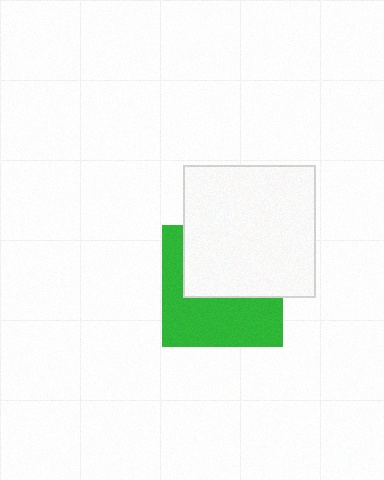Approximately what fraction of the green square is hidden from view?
Roughly 48% of the green square is hidden behind the white square.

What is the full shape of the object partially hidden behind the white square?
The partially hidden object is a green square.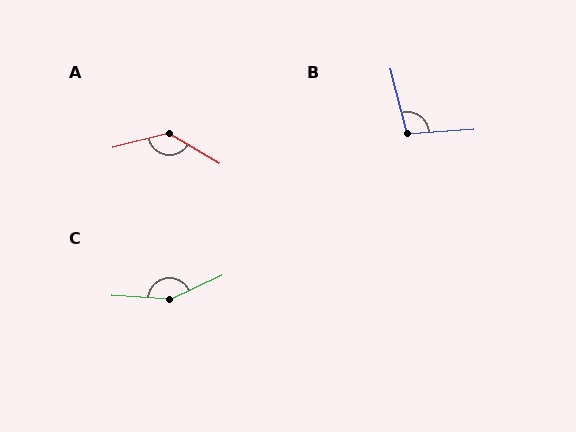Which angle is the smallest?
B, at approximately 101 degrees.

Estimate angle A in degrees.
Approximately 135 degrees.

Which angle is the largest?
C, at approximately 151 degrees.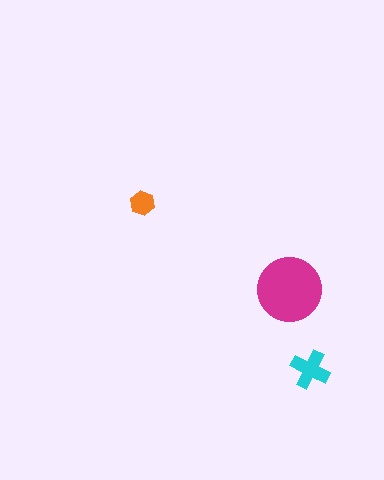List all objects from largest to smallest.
The magenta circle, the cyan cross, the orange hexagon.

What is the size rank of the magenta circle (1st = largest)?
1st.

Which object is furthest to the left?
The orange hexagon is leftmost.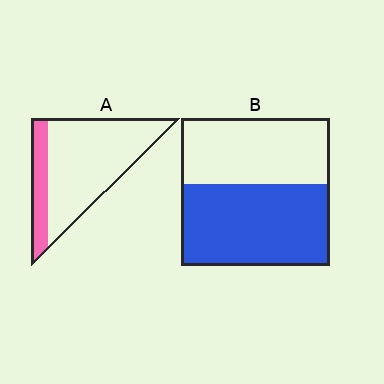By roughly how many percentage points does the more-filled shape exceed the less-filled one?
By roughly 35 percentage points (B over A).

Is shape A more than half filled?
No.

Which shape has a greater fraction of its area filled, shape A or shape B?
Shape B.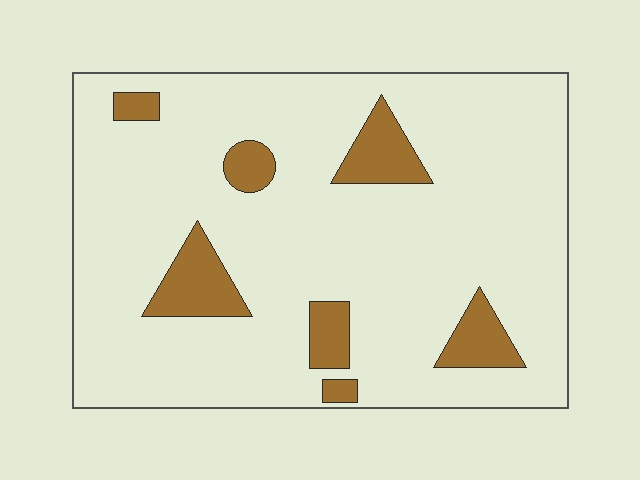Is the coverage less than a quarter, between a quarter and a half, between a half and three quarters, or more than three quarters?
Less than a quarter.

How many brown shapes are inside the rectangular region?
7.